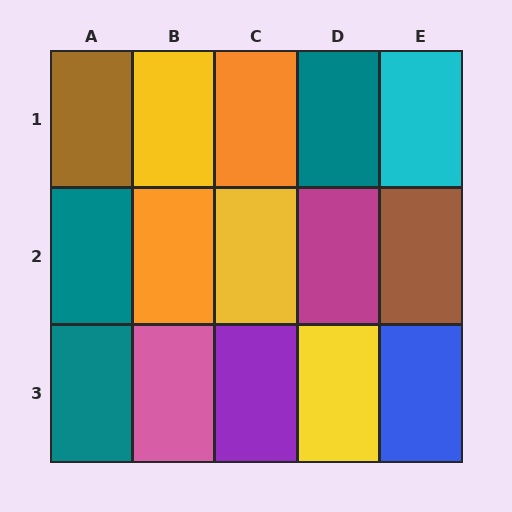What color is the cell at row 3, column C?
Purple.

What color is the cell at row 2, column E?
Brown.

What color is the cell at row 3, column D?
Yellow.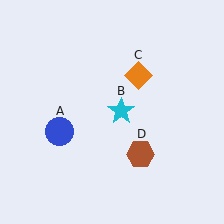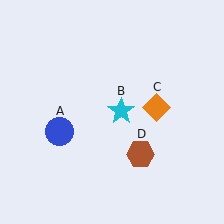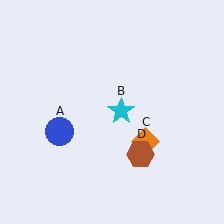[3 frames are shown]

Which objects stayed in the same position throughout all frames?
Blue circle (object A) and cyan star (object B) and brown hexagon (object D) remained stationary.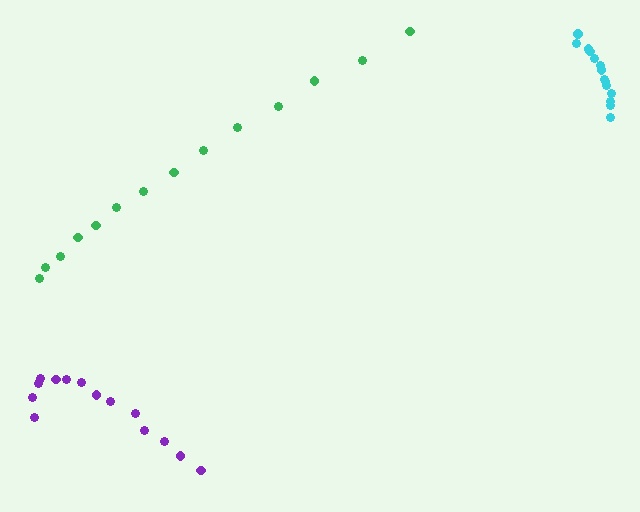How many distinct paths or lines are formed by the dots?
There are 3 distinct paths.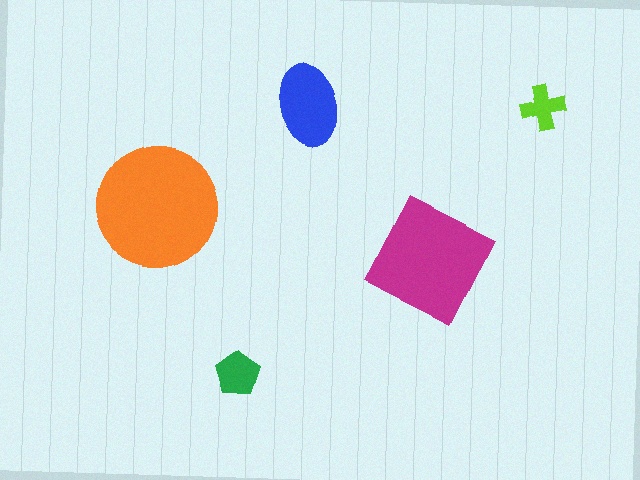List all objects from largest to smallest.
The orange circle, the magenta square, the blue ellipse, the green pentagon, the lime cross.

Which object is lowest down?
The green pentagon is bottommost.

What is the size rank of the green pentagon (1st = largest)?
4th.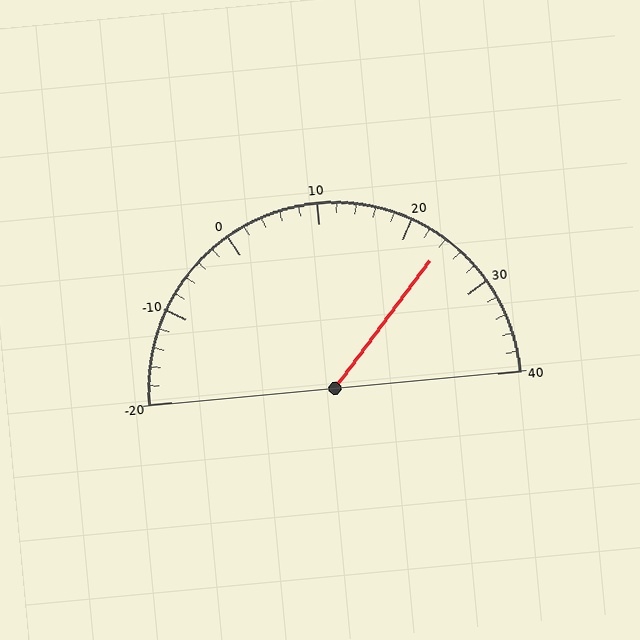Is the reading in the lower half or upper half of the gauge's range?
The reading is in the upper half of the range (-20 to 40).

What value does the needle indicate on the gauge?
The needle indicates approximately 24.